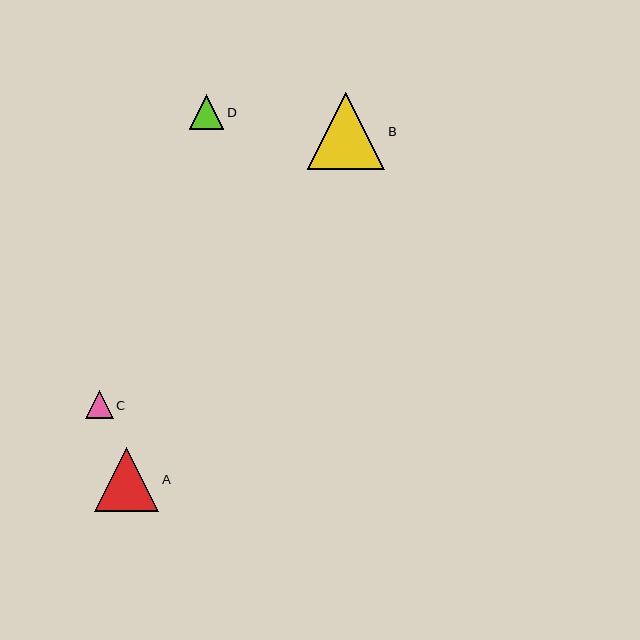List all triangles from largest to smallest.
From largest to smallest: B, A, D, C.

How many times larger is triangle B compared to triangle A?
Triangle B is approximately 1.2 times the size of triangle A.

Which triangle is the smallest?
Triangle C is the smallest with a size of approximately 28 pixels.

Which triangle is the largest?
Triangle B is the largest with a size of approximately 77 pixels.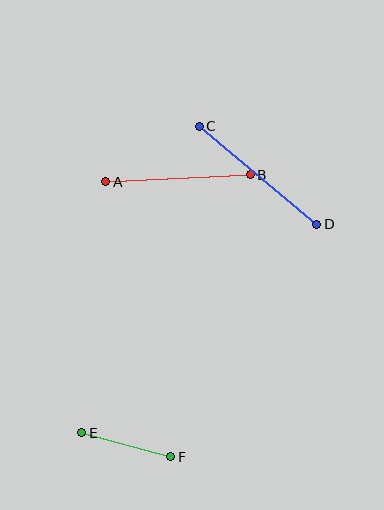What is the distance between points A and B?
The distance is approximately 145 pixels.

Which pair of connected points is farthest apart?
Points C and D are farthest apart.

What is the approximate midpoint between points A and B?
The midpoint is at approximately (178, 178) pixels.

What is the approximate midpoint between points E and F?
The midpoint is at approximately (126, 445) pixels.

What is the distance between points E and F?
The distance is approximately 92 pixels.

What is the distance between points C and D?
The distance is approximately 153 pixels.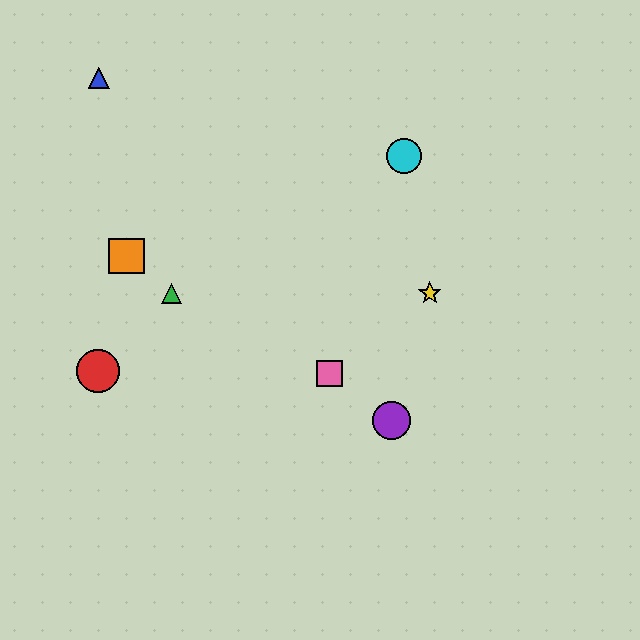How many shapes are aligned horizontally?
2 shapes (the green triangle, the yellow star) are aligned horizontally.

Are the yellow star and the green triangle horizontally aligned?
Yes, both are at y≈293.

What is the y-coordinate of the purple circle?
The purple circle is at y≈420.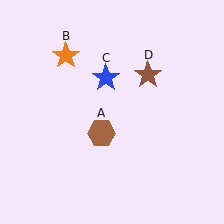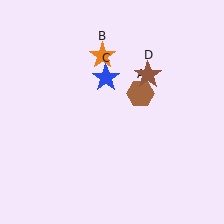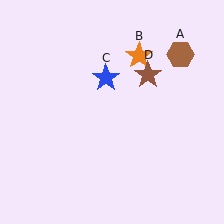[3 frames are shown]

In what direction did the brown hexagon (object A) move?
The brown hexagon (object A) moved up and to the right.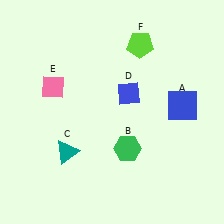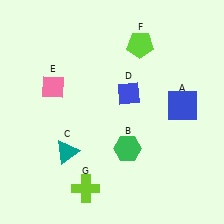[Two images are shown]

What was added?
A lime cross (G) was added in Image 2.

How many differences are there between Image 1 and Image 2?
There is 1 difference between the two images.